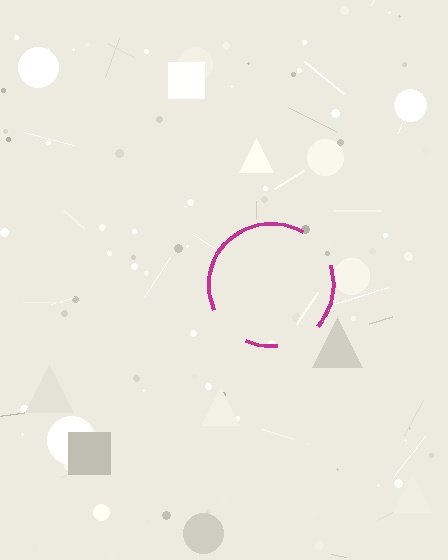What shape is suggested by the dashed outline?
The dashed outline suggests a circle.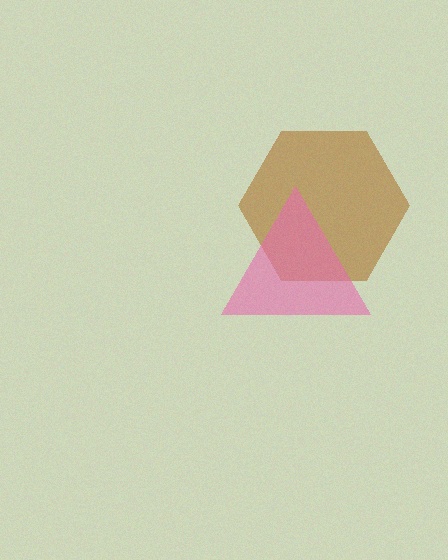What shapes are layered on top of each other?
The layered shapes are: a brown hexagon, a pink triangle.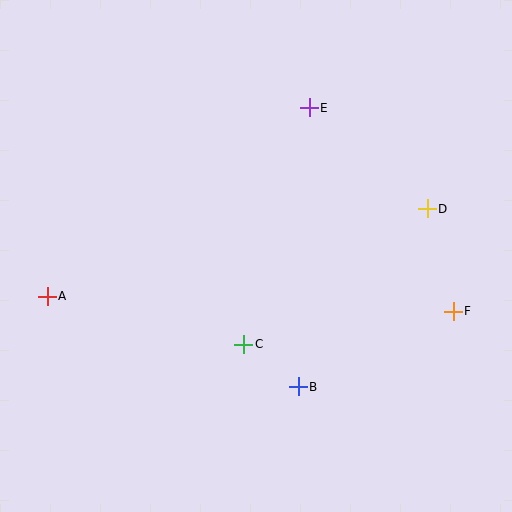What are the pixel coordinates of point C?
Point C is at (244, 344).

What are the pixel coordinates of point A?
Point A is at (47, 296).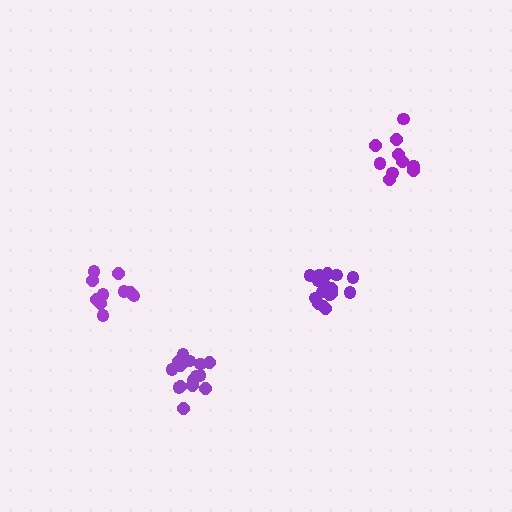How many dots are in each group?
Group 1: 15 dots, Group 2: 10 dots, Group 3: 10 dots, Group 4: 16 dots (51 total).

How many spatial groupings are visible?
There are 4 spatial groupings.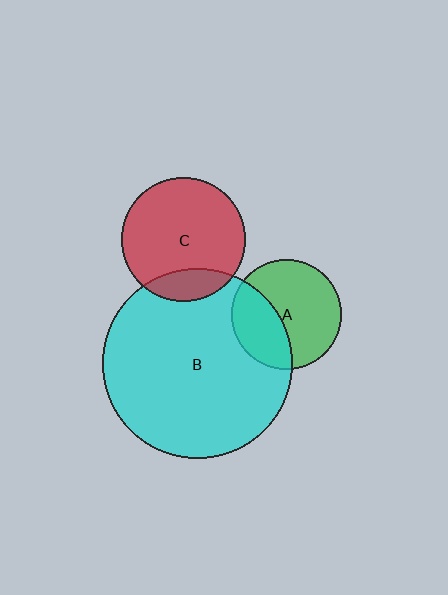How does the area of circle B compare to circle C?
Approximately 2.4 times.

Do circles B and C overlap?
Yes.